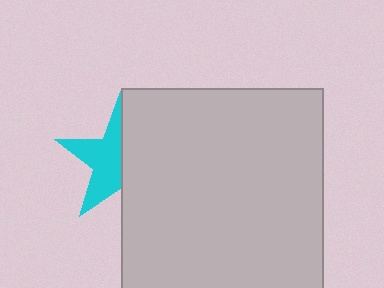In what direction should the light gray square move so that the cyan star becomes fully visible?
The light gray square should move right. That is the shortest direction to clear the overlap and leave the cyan star fully visible.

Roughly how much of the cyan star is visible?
About half of it is visible (roughly 52%).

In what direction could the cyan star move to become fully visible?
The cyan star could move left. That would shift it out from behind the light gray square entirely.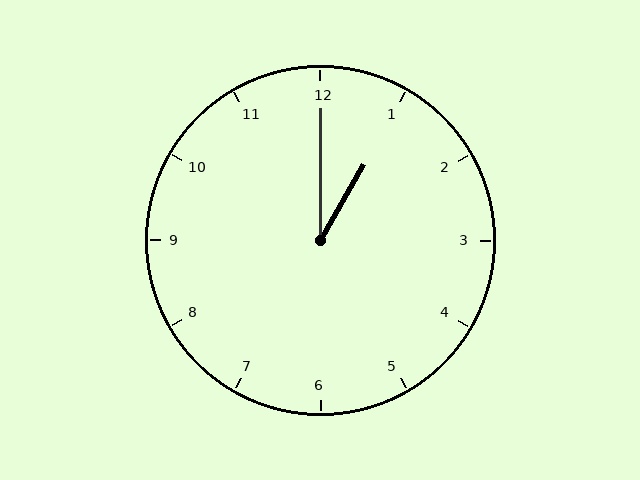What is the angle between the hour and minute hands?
Approximately 30 degrees.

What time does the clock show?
1:00.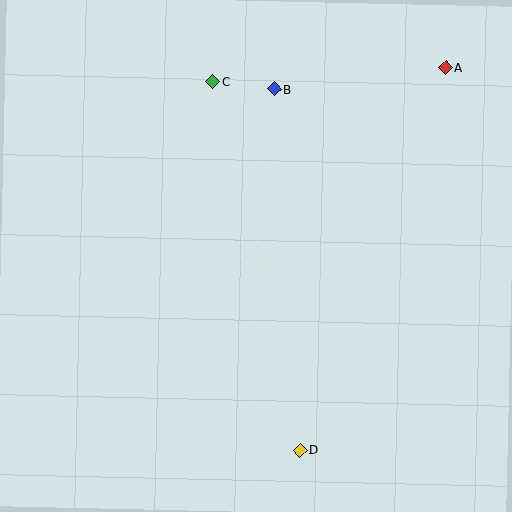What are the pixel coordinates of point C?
Point C is at (213, 81).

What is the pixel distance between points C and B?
The distance between C and B is 62 pixels.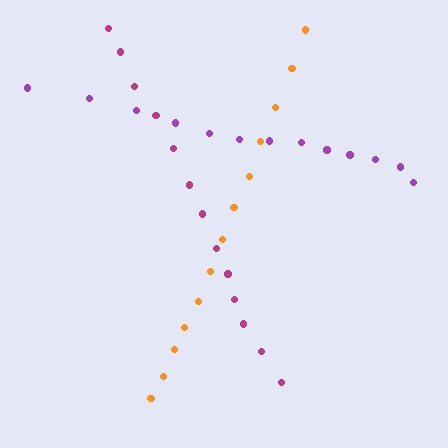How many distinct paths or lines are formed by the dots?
There are 3 distinct paths.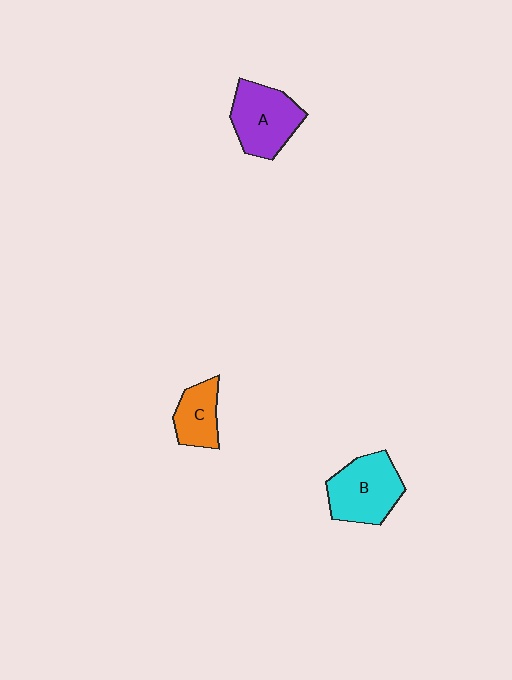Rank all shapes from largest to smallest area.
From largest to smallest: B (cyan), A (purple), C (orange).